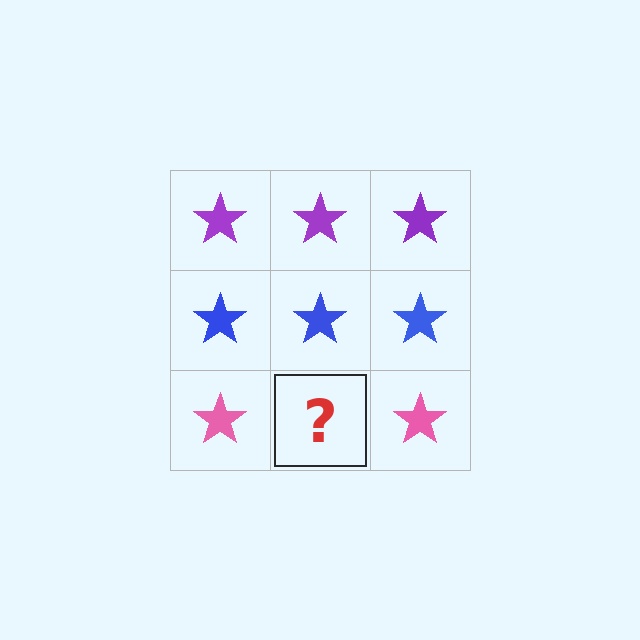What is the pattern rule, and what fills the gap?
The rule is that each row has a consistent color. The gap should be filled with a pink star.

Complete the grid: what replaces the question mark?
The question mark should be replaced with a pink star.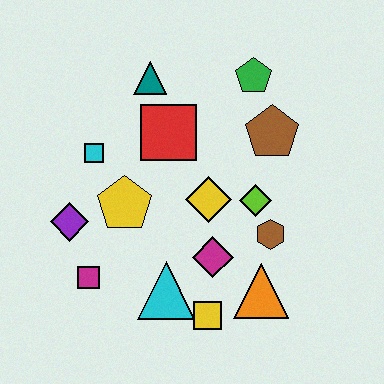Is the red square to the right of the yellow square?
No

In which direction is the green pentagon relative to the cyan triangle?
The green pentagon is above the cyan triangle.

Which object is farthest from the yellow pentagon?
The green pentagon is farthest from the yellow pentagon.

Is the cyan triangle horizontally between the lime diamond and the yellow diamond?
No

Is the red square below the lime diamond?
No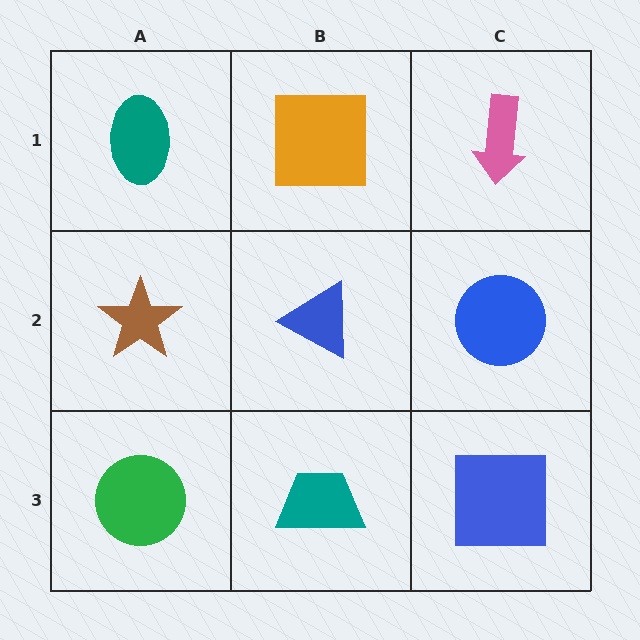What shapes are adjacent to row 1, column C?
A blue circle (row 2, column C), an orange square (row 1, column B).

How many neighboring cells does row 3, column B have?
3.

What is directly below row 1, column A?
A brown star.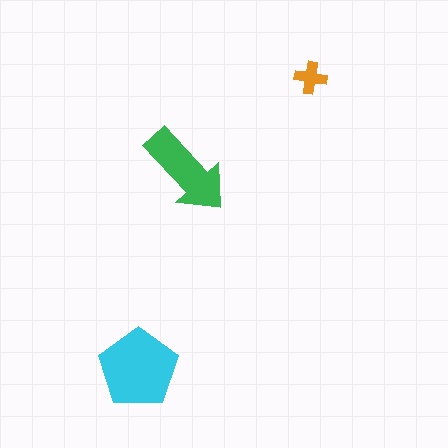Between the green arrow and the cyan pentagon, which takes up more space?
The cyan pentagon.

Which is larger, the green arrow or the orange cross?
The green arrow.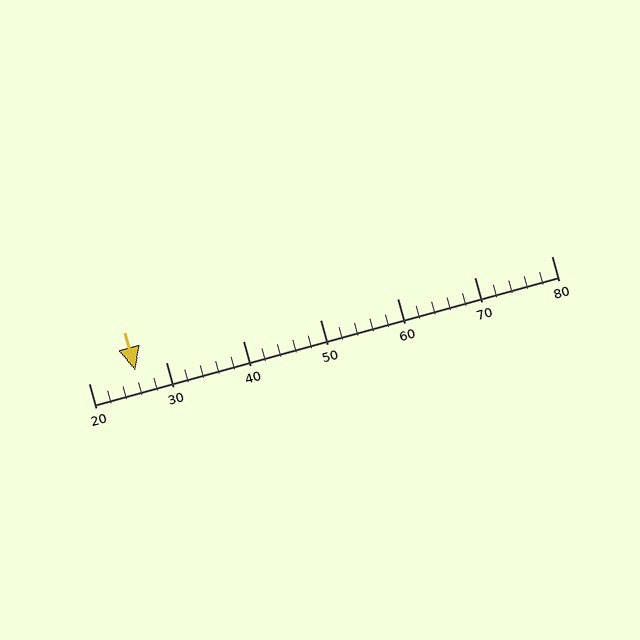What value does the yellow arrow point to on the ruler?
The yellow arrow points to approximately 26.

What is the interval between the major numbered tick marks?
The major tick marks are spaced 10 units apart.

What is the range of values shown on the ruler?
The ruler shows values from 20 to 80.